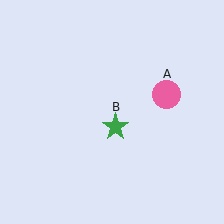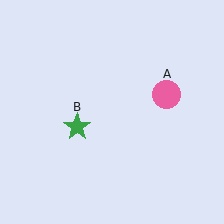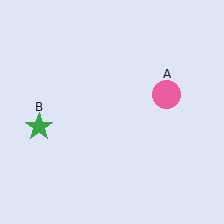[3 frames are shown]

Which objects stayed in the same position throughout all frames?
Pink circle (object A) remained stationary.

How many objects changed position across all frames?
1 object changed position: green star (object B).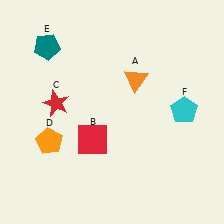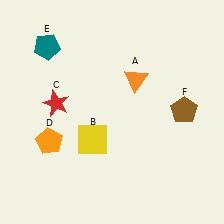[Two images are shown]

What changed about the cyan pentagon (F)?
In Image 1, F is cyan. In Image 2, it changed to brown.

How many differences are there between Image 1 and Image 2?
There are 2 differences between the two images.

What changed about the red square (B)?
In Image 1, B is red. In Image 2, it changed to yellow.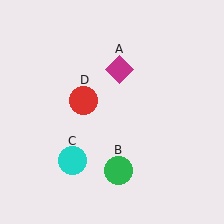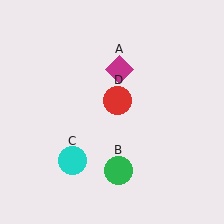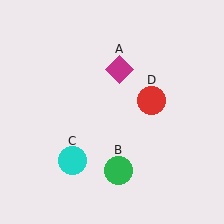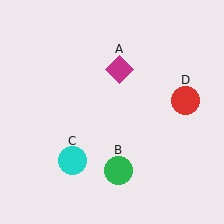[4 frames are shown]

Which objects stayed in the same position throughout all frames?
Magenta diamond (object A) and green circle (object B) and cyan circle (object C) remained stationary.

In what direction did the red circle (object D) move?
The red circle (object D) moved right.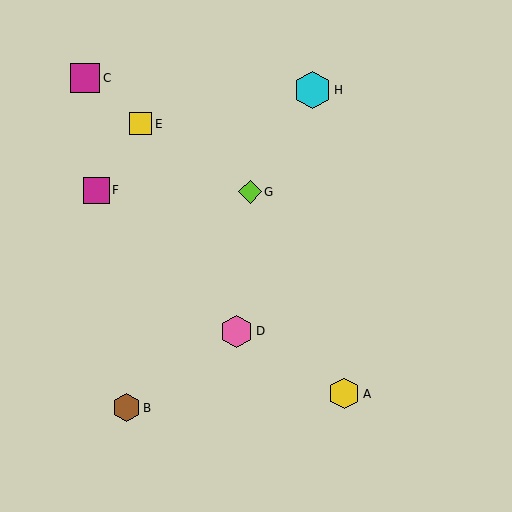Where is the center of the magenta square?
The center of the magenta square is at (96, 190).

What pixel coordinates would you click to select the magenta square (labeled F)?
Click at (96, 190) to select the magenta square F.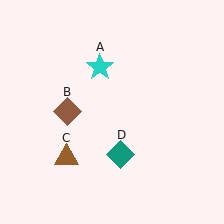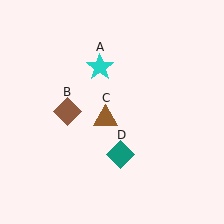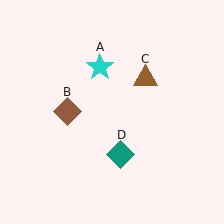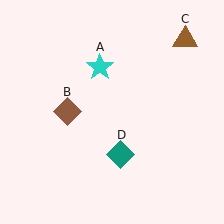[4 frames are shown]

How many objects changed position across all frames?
1 object changed position: brown triangle (object C).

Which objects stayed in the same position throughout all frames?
Cyan star (object A) and brown diamond (object B) and teal diamond (object D) remained stationary.